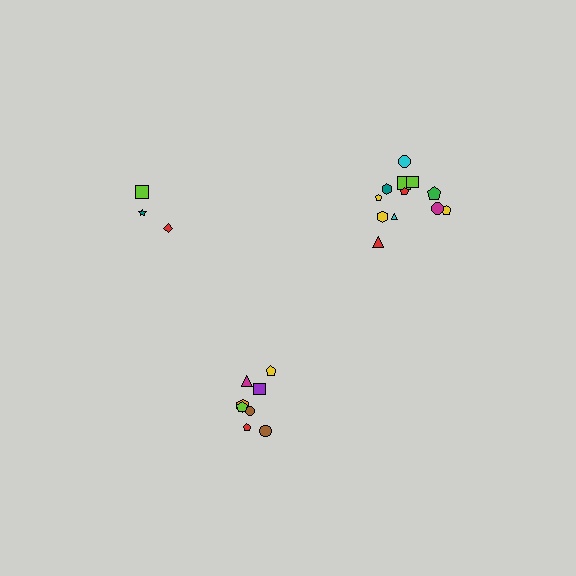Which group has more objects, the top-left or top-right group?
The top-right group.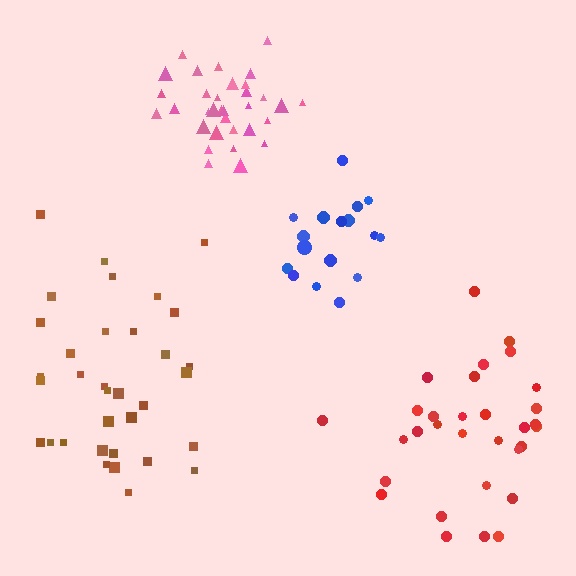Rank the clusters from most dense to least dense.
pink, blue, red, brown.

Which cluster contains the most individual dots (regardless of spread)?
Pink (34).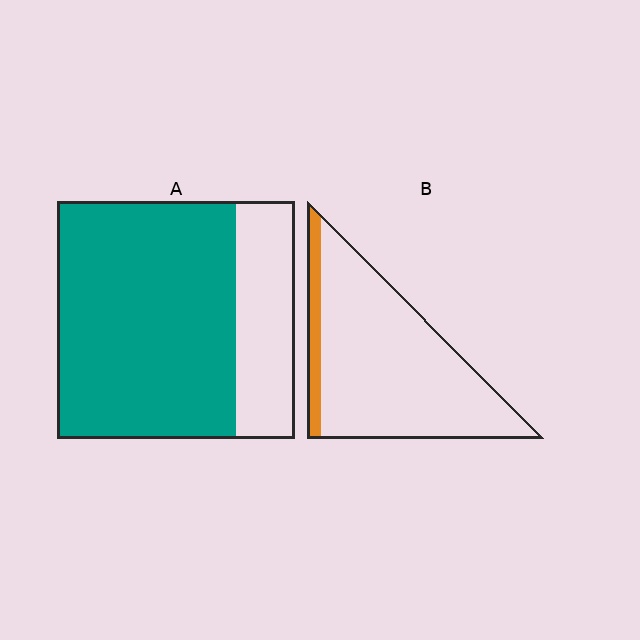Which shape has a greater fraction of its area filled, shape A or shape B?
Shape A.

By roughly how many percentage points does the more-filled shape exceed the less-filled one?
By roughly 65 percentage points (A over B).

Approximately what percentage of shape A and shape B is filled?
A is approximately 75% and B is approximately 10%.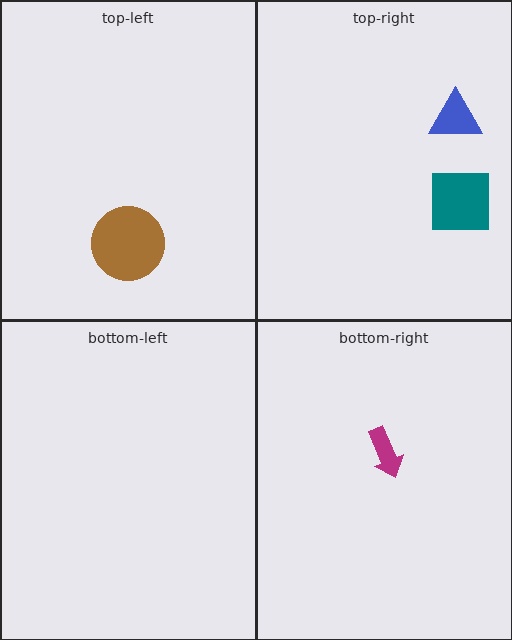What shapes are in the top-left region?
The brown circle.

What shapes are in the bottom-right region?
The magenta arrow.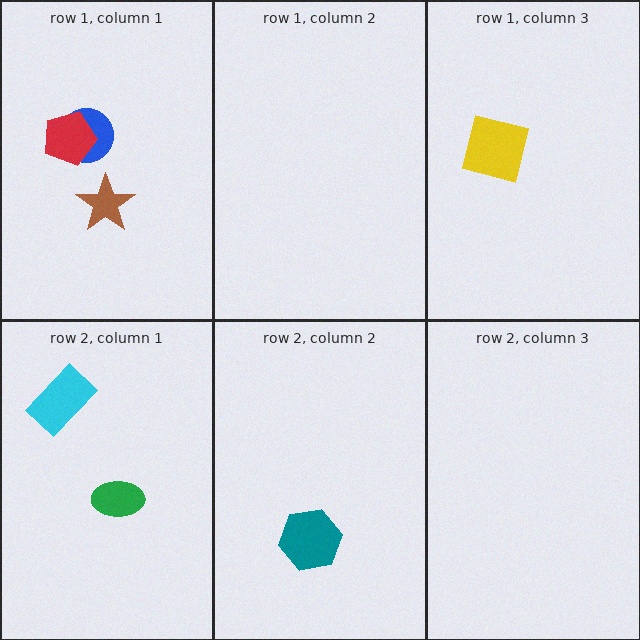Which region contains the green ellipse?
The row 2, column 1 region.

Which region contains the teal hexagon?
The row 2, column 2 region.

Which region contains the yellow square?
The row 1, column 3 region.